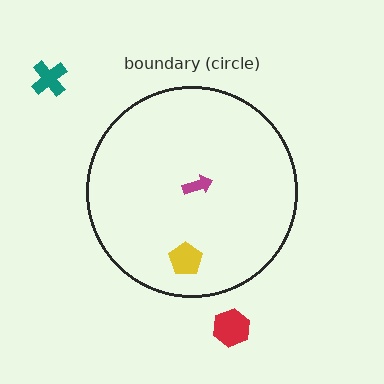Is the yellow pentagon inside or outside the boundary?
Inside.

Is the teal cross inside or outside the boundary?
Outside.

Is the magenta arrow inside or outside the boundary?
Inside.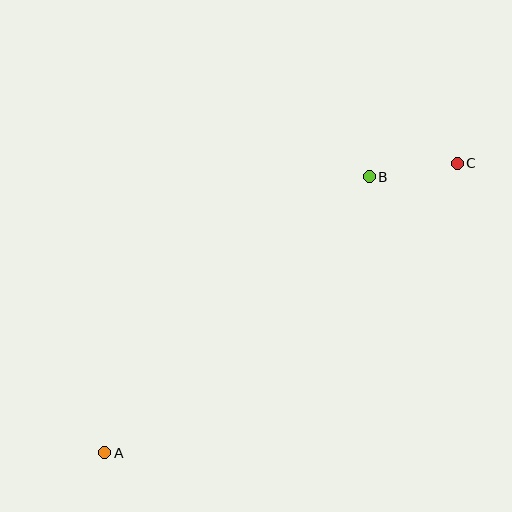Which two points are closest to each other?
Points B and C are closest to each other.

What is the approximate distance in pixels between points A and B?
The distance between A and B is approximately 382 pixels.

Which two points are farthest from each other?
Points A and C are farthest from each other.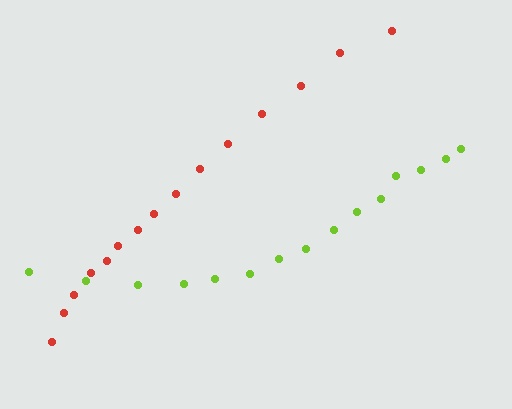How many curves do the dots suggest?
There are 2 distinct paths.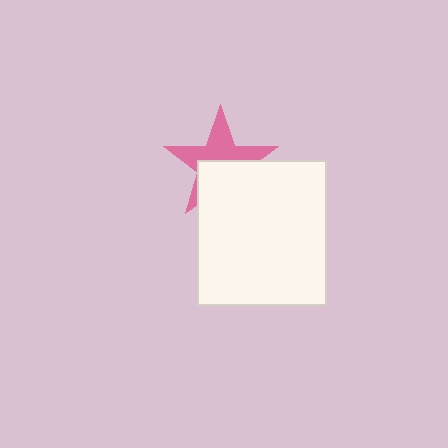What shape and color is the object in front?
The object in front is a white rectangle.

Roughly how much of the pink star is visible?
About half of it is visible (roughly 53%).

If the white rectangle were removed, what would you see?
You would see the complete pink star.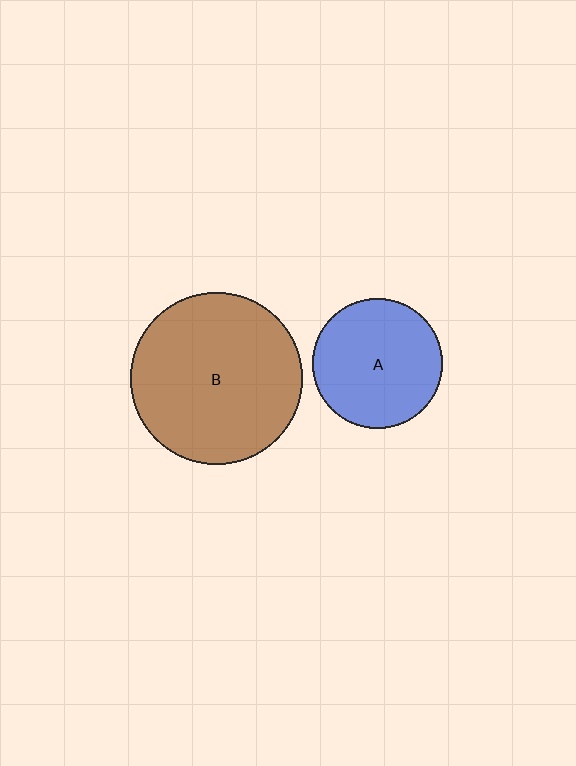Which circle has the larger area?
Circle B (brown).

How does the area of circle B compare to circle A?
Approximately 1.8 times.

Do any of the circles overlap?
No, none of the circles overlap.